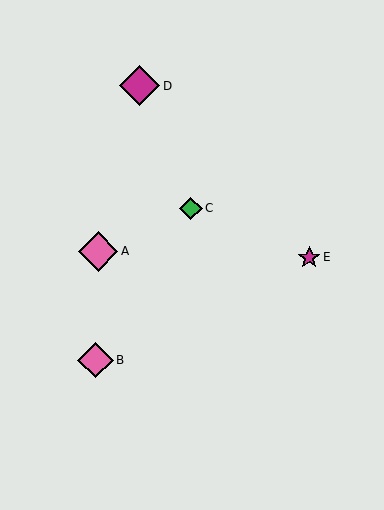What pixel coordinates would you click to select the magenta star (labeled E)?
Click at (309, 257) to select the magenta star E.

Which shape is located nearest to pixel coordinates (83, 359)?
The pink diamond (labeled B) at (95, 360) is nearest to that location.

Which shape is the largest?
The pink diamond (labeled A) is the largest.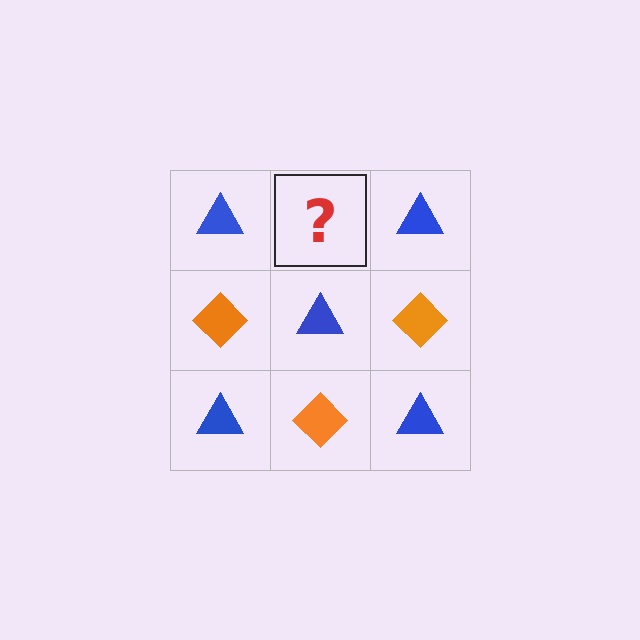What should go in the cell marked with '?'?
The missing cell should contain an orange diamond.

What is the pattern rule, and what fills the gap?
The rule is that it alternates blue triangle and orange diamond in a checkerboard pattern. The gap should be filled with an orange diamond.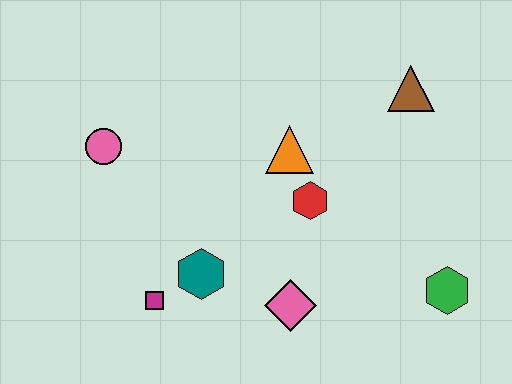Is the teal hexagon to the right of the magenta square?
Yes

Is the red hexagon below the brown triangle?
Yes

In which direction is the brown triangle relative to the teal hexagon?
The brown triangle is to the right of the teal hexagon.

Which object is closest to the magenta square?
The teal hexagon is closest to the magenta square.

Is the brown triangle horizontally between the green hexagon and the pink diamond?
Yes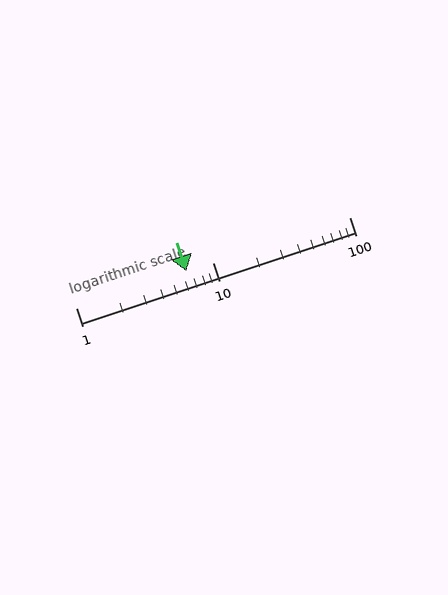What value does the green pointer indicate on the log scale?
The pointer indicates approximately 6.4.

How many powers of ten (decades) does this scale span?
The scale spans 2 decades, from 1 to 100.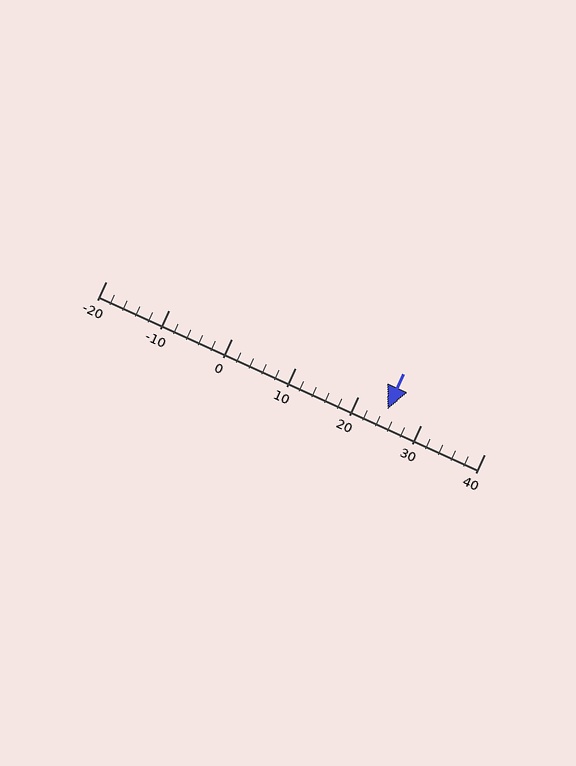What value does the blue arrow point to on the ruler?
The blue arrow points to approximately 25.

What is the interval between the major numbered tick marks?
The major tick marks are spaced 10 units apart.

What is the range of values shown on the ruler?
The ruler shows values from -20 to 40.